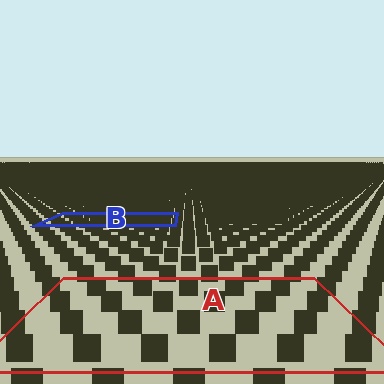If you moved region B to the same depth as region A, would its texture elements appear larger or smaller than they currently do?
They would appear larger. At a closer depth, the same texture elements are projected at a bigger on-screen size.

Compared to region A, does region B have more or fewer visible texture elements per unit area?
Region B has more texture elements per unit area — they are packed more densely because it is farther away.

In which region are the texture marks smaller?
The texture marks are smaller in region B, because it is farther away.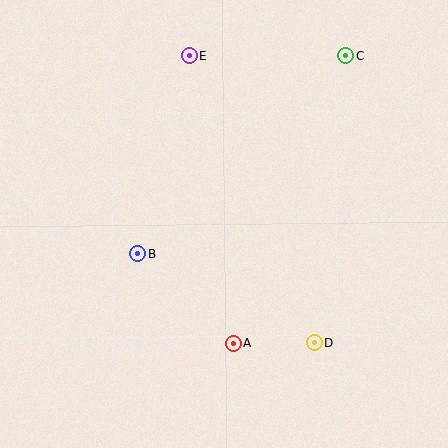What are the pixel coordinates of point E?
Point E is at (190, 56).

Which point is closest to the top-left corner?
Point E is closest to the top-left corner.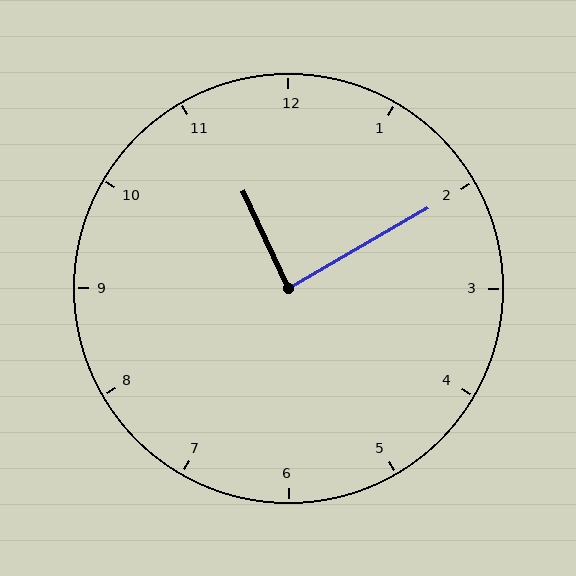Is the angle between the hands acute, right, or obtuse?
It is right.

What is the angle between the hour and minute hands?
Approximately 85 degrees.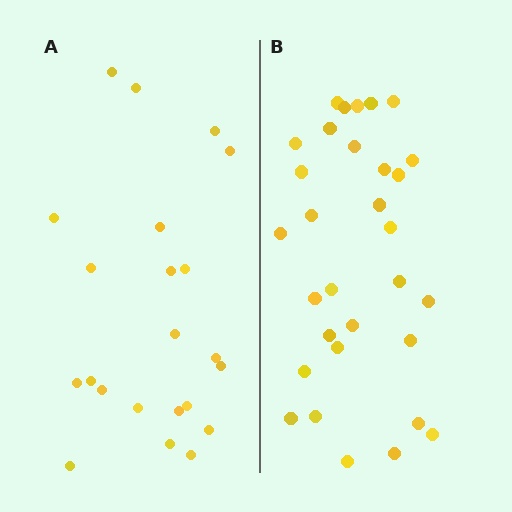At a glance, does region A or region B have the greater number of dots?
Region B (the right region) has more dots.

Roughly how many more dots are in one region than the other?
Region B has roughly 8 or so more dots than region A.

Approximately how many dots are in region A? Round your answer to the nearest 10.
About 20 dots. (The exact count is 22, which rounds to 20.)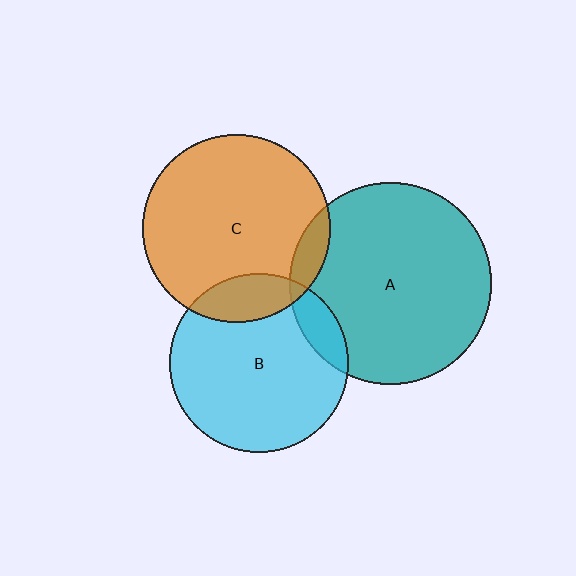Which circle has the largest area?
Circle A (teal).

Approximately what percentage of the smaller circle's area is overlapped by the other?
Approximately 10%.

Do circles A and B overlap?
Yes.